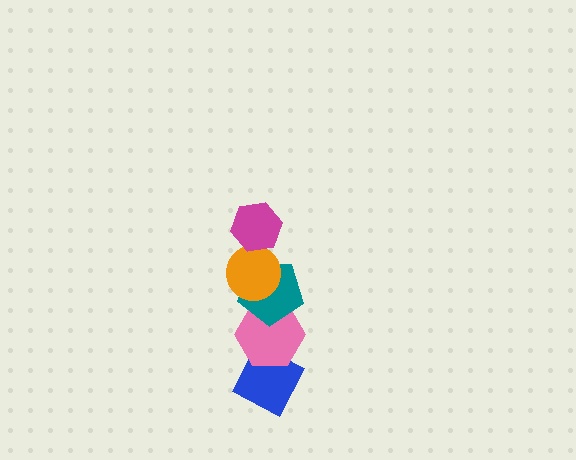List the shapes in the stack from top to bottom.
From top to bottom: the magenta hexagon, the orange circle, the teal pentagon, the pink hexagon, the blue diamond.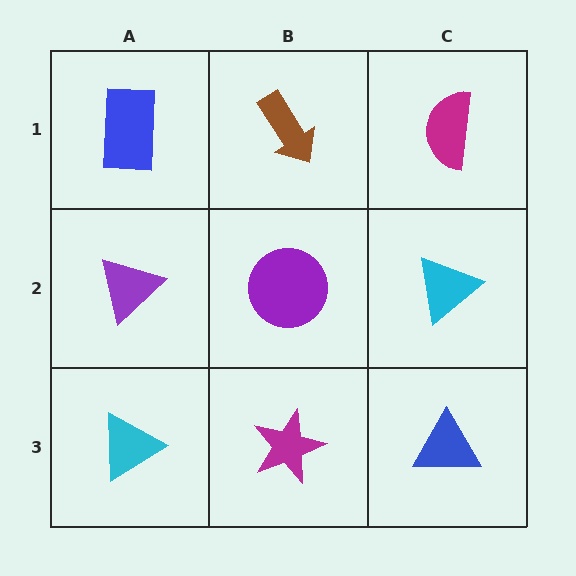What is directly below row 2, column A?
A cyan triangle.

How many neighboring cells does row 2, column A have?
3.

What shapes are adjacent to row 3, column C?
A cyan triangle (row 2, column C), a magenta star (row 3, column B).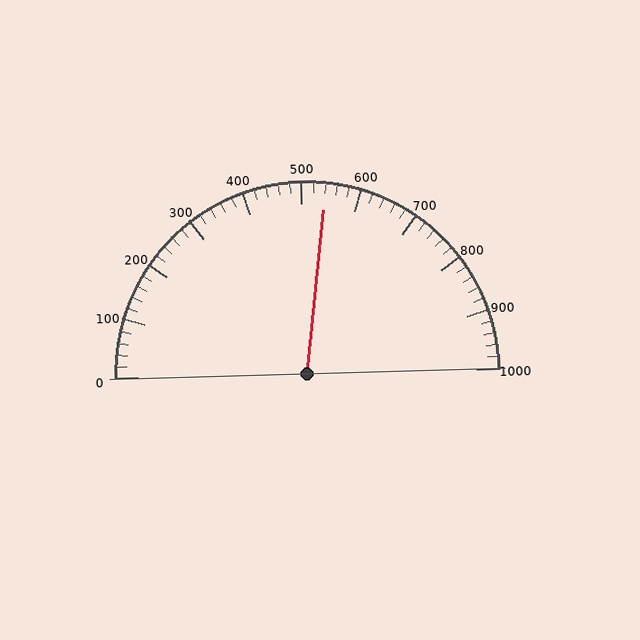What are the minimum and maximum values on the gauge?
The gauge ranges from 0 to 1000.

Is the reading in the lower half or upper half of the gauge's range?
The reading is in the upper half of the range (0 to 1000).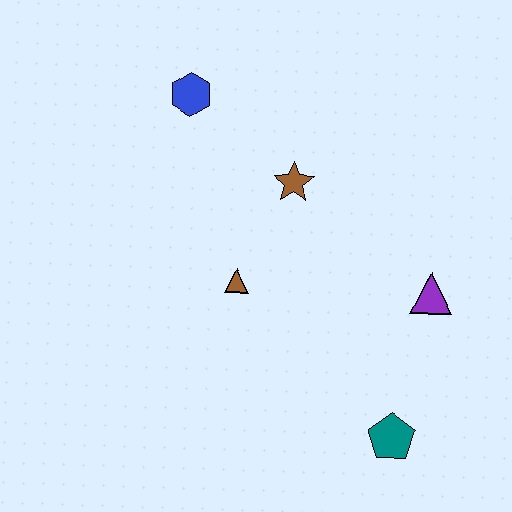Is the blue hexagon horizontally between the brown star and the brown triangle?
No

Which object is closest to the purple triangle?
The teal pentagon is closest to the purple triangle.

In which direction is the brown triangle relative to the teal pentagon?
The brown triangle is to the left of the teal pentagon.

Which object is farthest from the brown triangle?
The teal pentagon is farthest from the brown triangle.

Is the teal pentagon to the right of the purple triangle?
No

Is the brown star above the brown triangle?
Yes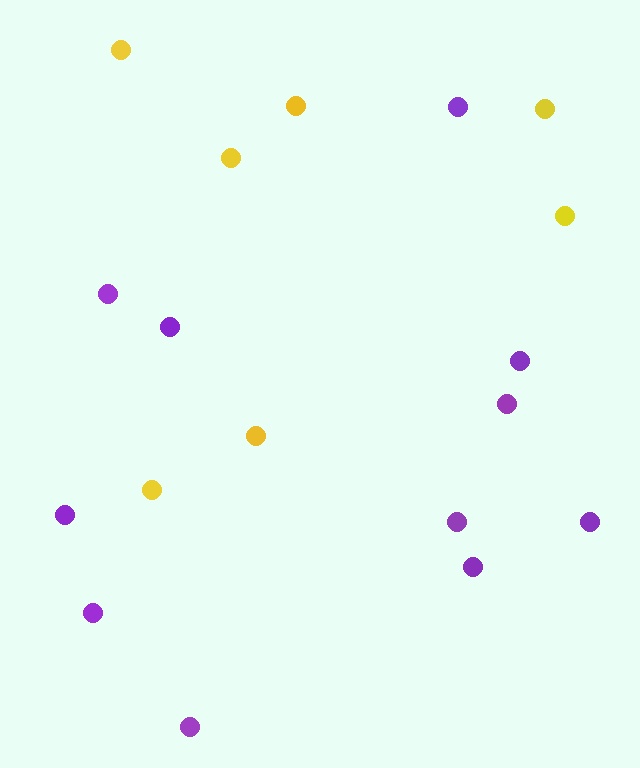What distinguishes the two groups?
There are 2 groups: one group of purple circles (11) and one group of yellow circles (7).